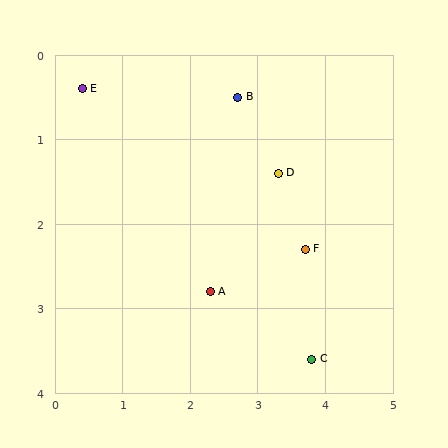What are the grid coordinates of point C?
Point C is at approximately (3.8, 3.6).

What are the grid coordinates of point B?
Point B is at approximately (2.7, 0.5).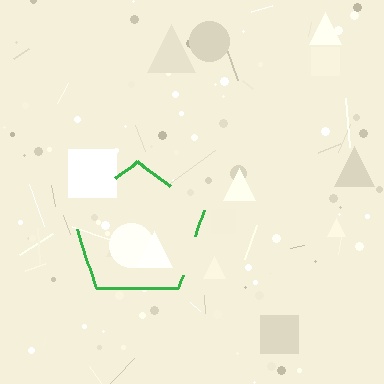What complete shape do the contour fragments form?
The contour fragments form a pentagon.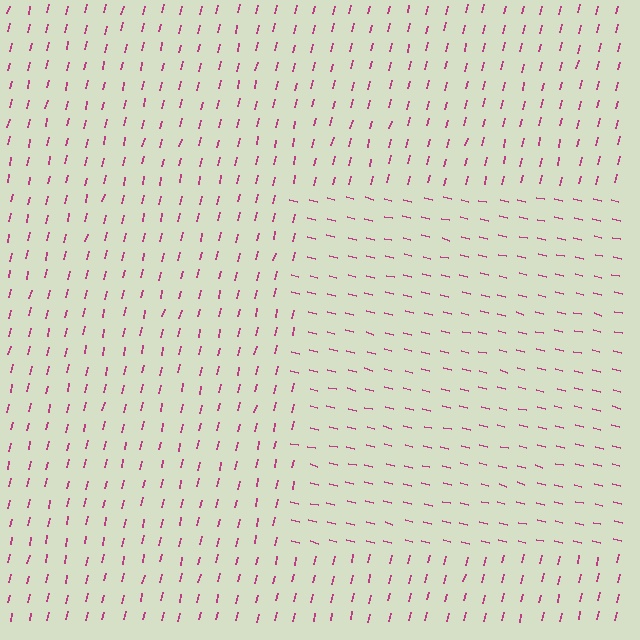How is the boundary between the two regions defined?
The boundary is defined purely by a change in line orientation (approximately 90 degrees difference). All lines are the same color and thickness.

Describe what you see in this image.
The image is filled with small magenta line segments. A rectangle region in the image has lines oriented differently from the surrounding lines, creating a visible texture boundary.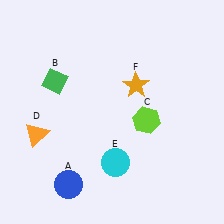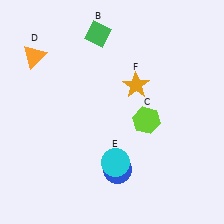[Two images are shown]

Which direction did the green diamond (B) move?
The green diamond (B) moved up.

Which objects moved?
The objects that moved are: the blue circle (A), the green diamond (B), the orange triangle (D).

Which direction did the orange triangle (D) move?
The orange triangle (D) moved up.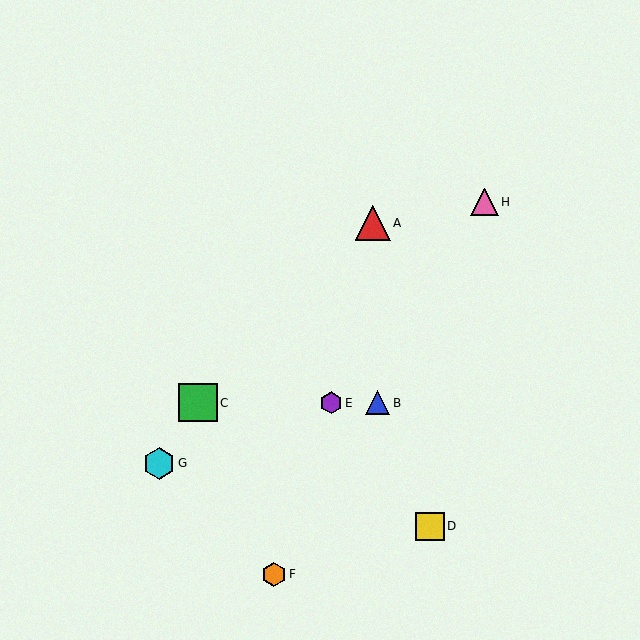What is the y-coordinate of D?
Object D is at y≈526.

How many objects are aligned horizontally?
3 objects (B, C, E) are aligned horizontally.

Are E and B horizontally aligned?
Yes, both are at y≈403.